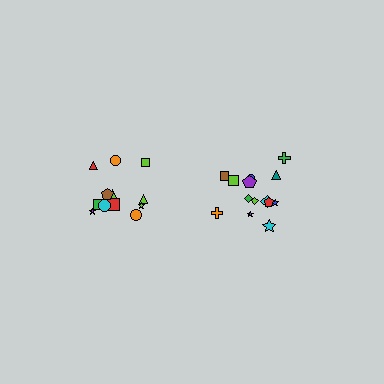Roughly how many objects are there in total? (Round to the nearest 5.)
Roughly 25 objects in total.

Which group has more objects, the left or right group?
The right group.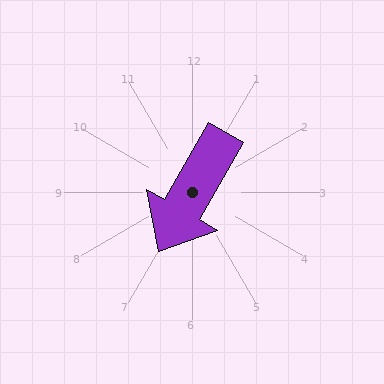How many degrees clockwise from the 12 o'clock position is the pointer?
Approximately 210 degrees.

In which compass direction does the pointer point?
Southwest.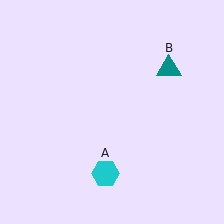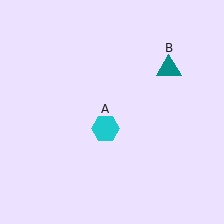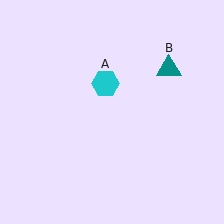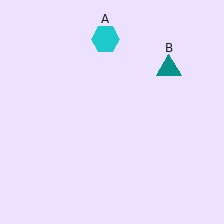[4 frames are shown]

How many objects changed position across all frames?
1 object changed position: cyan hexagon (object A).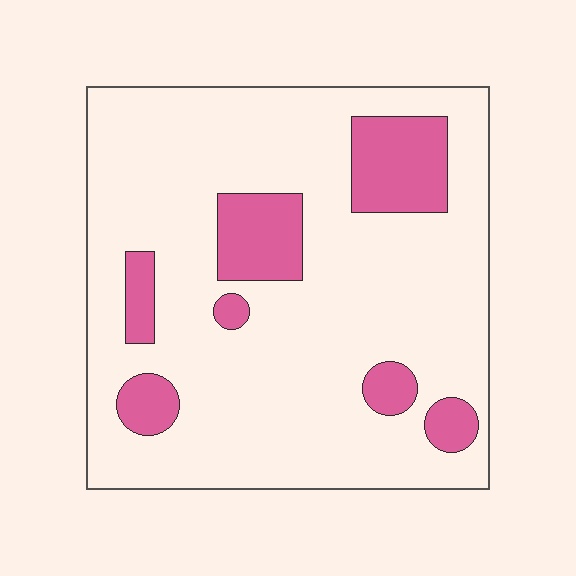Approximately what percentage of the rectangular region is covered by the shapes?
Approximately 20%.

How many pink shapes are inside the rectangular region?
7.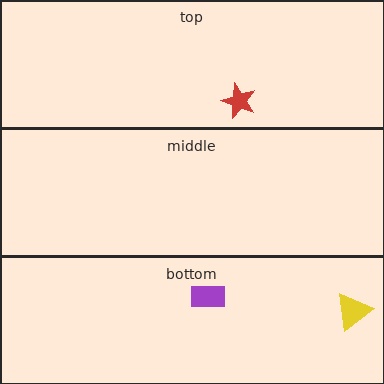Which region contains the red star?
The top region.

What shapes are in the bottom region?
The yellow triangle, the purple rectangle.